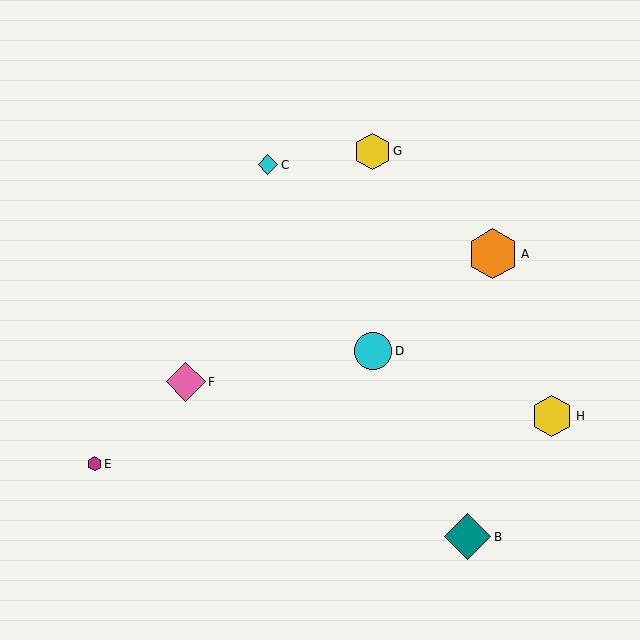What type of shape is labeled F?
Shape F is a pink diamond.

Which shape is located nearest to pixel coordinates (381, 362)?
The cyan circle (labeled D) at (373, 351) is nearest to that location.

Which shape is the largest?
The orange hexagon (labeled A) is the largest.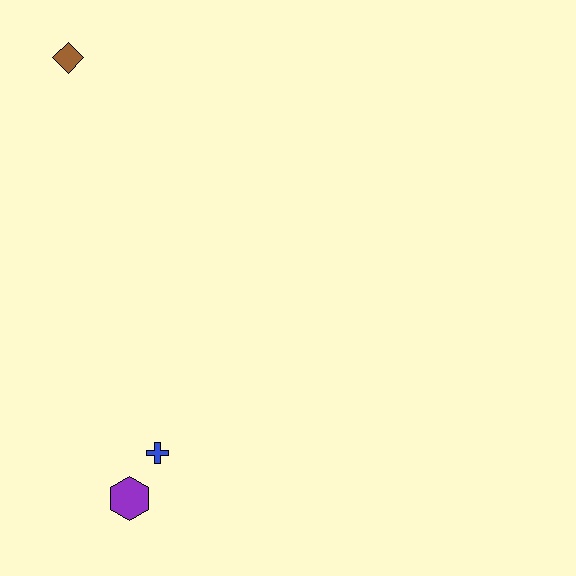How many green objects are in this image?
There are no green objects.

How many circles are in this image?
There are no circles.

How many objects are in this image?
There are 3 objects.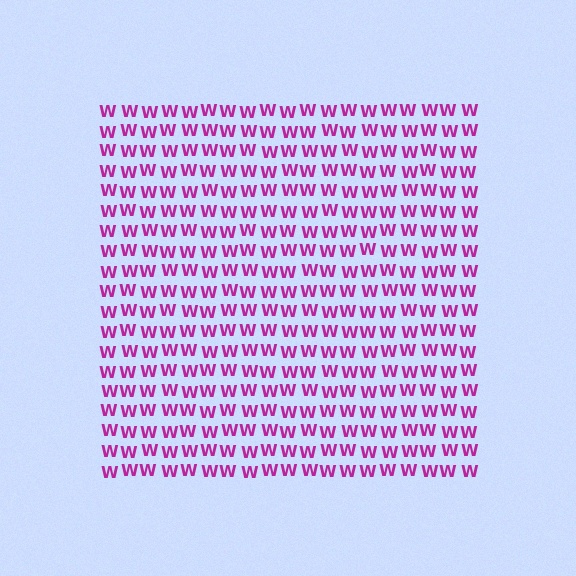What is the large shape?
The large shape is a square.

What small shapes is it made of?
It is made of small letter W's.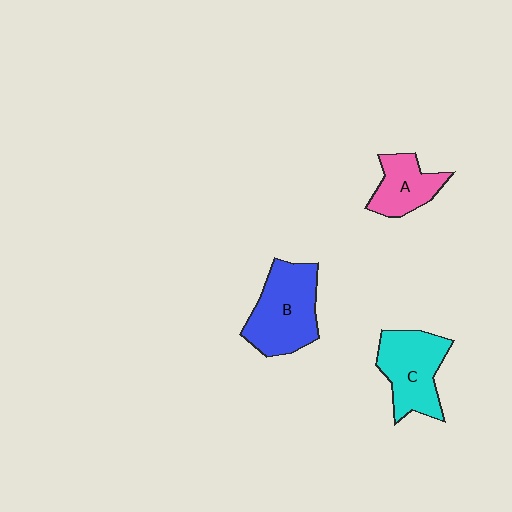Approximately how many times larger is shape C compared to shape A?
Approximately 1.5 times.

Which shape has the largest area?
Shape B (blue).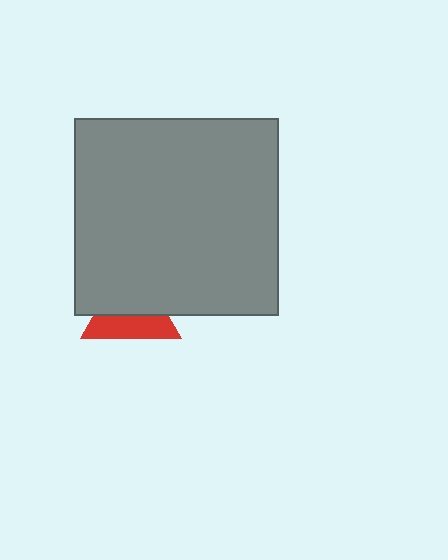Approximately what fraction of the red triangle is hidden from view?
Roughly 53% of the red triangle is hidden behind the gray rectangle.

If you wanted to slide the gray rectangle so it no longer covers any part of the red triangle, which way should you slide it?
Slide it up — that is the most direct way to separate the two shapes.